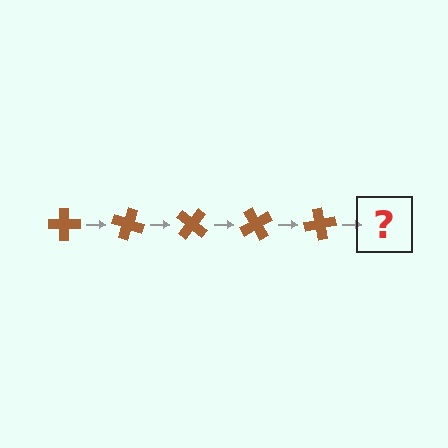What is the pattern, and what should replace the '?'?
The pattern is that the cross rotates 20 degrees each step. The '?' should be a brown cross rotated 100 degrees.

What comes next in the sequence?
The next element should be a brown cross rotated 100 degrees.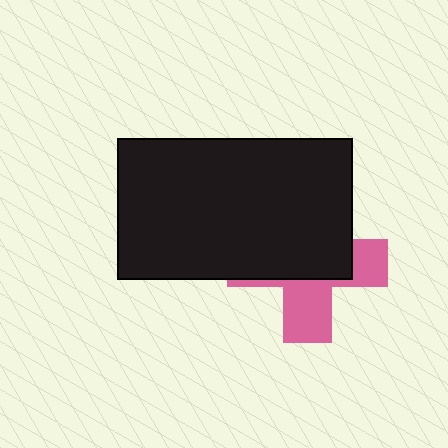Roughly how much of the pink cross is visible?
A small part of it is visible (roughly 41%).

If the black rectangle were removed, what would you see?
You would see the complete pink cross.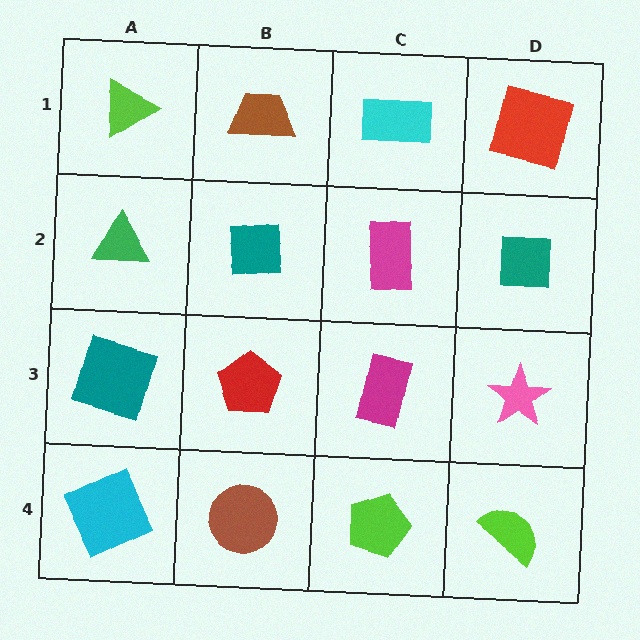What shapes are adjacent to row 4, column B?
A red pentagon (row 3, column B), a cyan square (row 4, column A), a lime pentagon (row 4, column C).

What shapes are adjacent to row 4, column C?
A magenta rectangle (row 3, column C), a brown circle (row 4, column B), a lime semicircle (row 4, column D).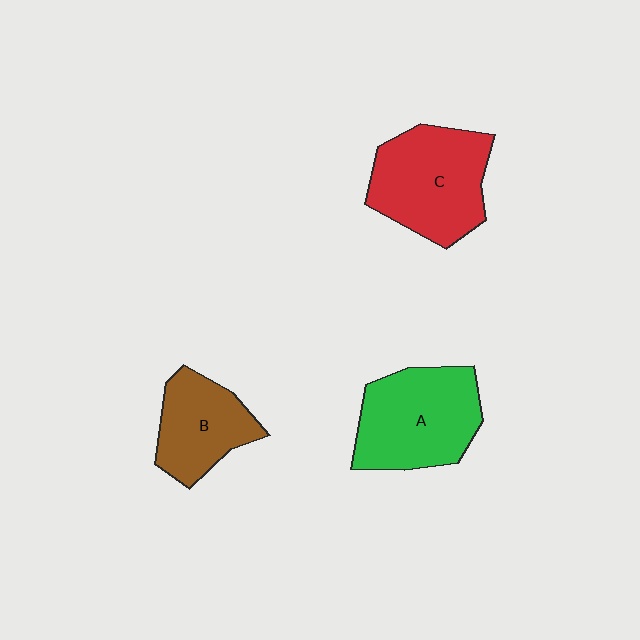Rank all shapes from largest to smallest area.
From largest to smallest: C (red), A (green), B (brown).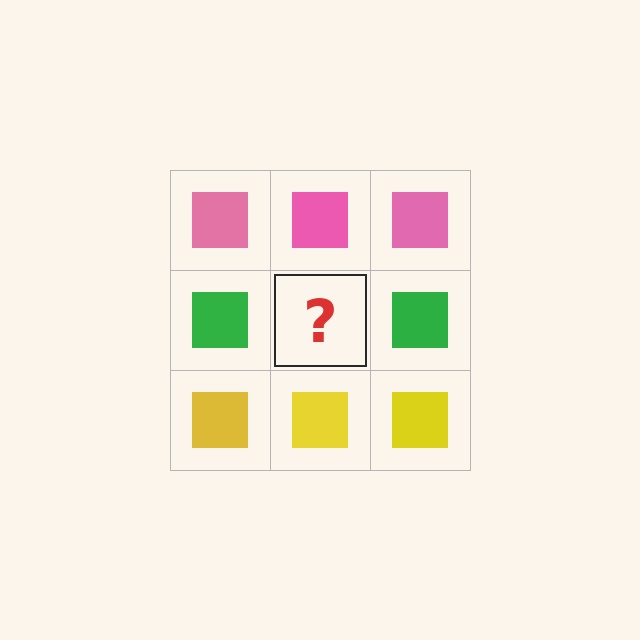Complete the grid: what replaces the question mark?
The question mark should be replaced with a green square.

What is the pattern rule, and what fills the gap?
The rule is that each row has a consistent color. The gap should be filled with a green square.